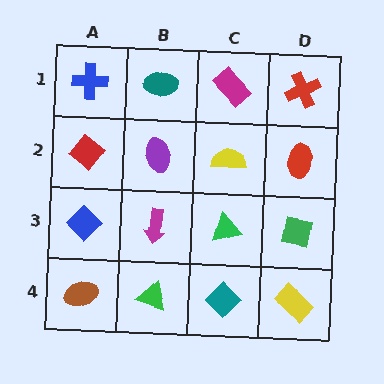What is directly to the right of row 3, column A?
A magenta arrow.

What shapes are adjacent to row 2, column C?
A magenta rectangle (row 1, column C), a green triangle (row 3, column C), a purple ellipse (row 2, column B), a red ellipse (row 2, column D).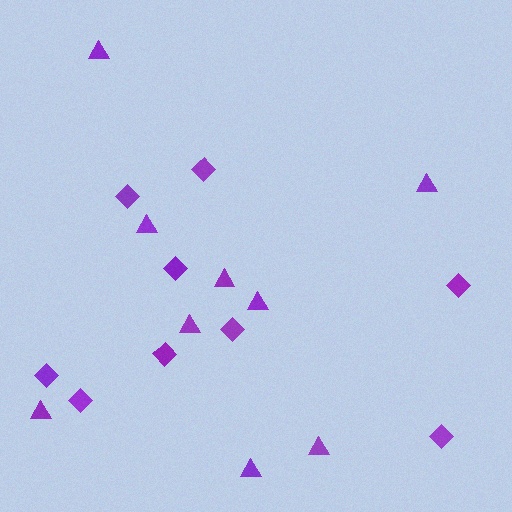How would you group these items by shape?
There are 2 groups: one group of triangles (9) and one group of diamonds (9).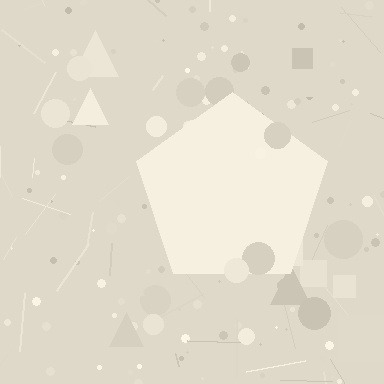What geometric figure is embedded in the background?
A pentagon is embedded in the background.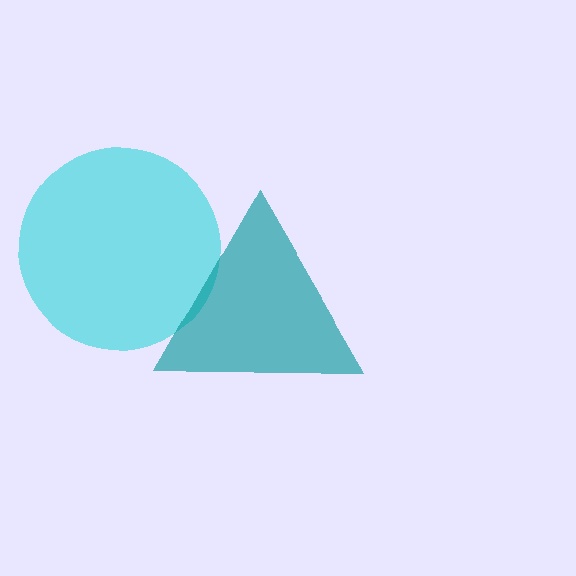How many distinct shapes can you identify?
There are 2 distinct shapes: a cyan circle, a teal triangle.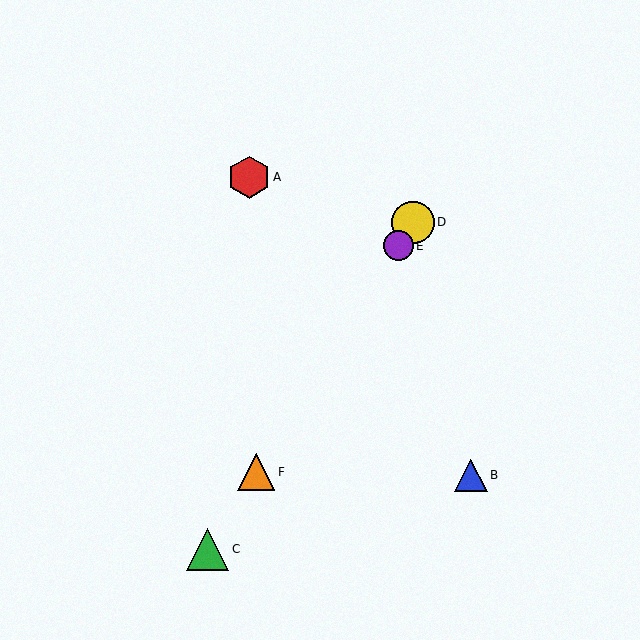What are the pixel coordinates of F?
Object F is at (256, 472).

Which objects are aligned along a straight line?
Objects C, D, E, F are aligned along a straight line.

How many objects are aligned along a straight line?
4 objects (C, D, E, F) are aligned along a straight line.